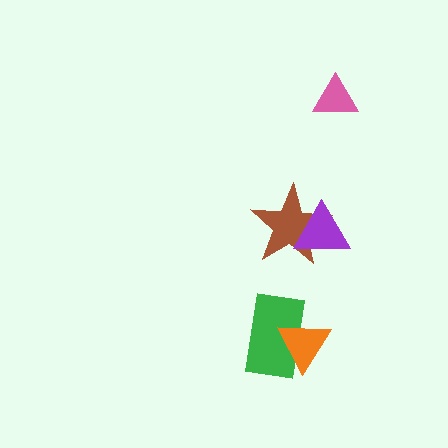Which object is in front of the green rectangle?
The orange triangle is in front of the green rectangle.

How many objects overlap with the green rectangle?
1 object overlaps with the green rectangle.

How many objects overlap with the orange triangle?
1 object overlaps with the orange triangle.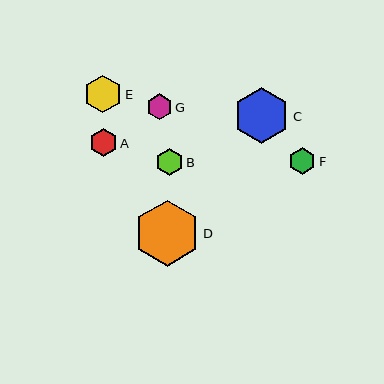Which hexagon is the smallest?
Hexagon G is the smallest with a size of approximately 26 pixels.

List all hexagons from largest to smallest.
From largest to smallest: D, C, E, A, B, F, G.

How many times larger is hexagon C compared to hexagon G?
Hexagon C is approximately 2.1 times the size of hexagon G.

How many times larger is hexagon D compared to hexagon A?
Hexagon D is approximately 2.4 times the size of hexagon A.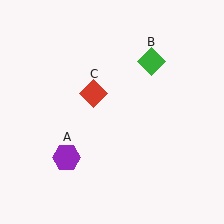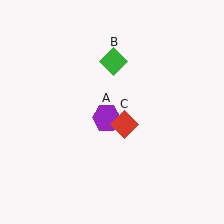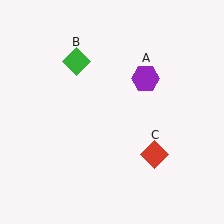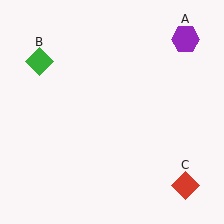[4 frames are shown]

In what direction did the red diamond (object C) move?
The red diamond (object C) moved down and to the right.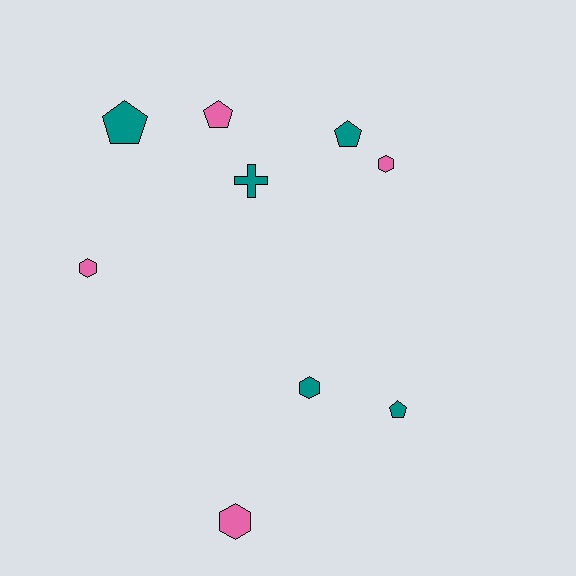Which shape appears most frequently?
Hexagon, with 4 objects.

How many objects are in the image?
There are 9 objects.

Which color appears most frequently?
Teal, with 5 objects.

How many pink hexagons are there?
There are 3 pink hexagons.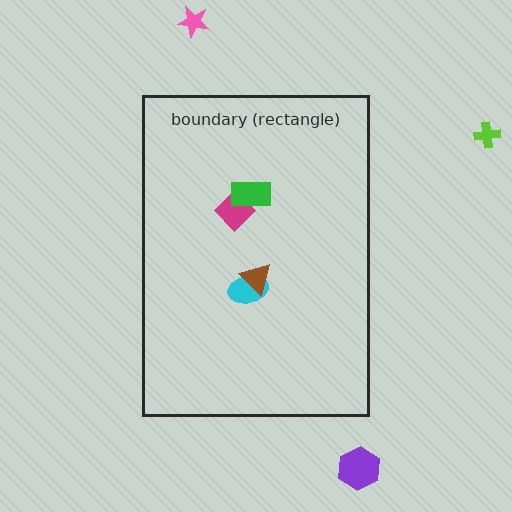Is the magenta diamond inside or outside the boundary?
Inside.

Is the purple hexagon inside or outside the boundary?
Outside.